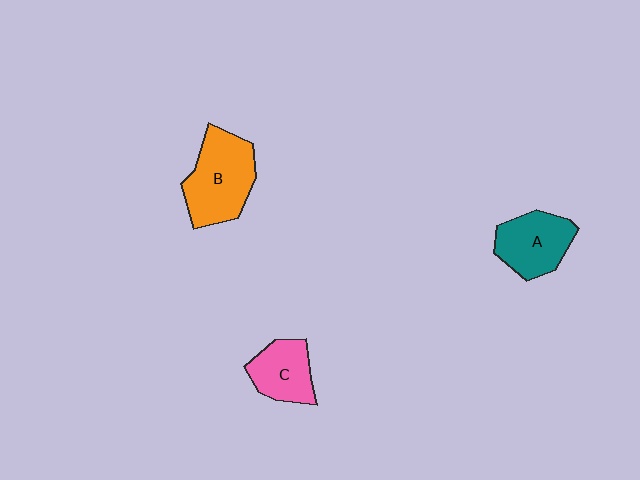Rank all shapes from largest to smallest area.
From largest to smallest: B (orange), A (teal), C (pink).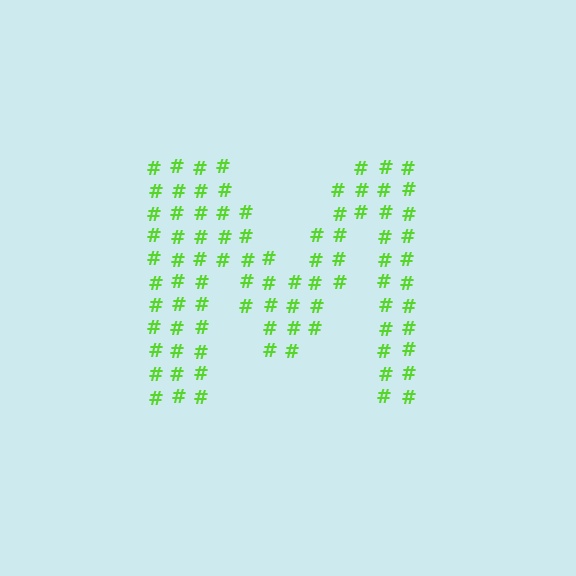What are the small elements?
The small elements are hash symbols.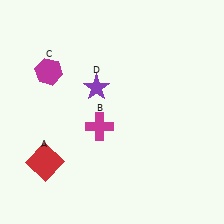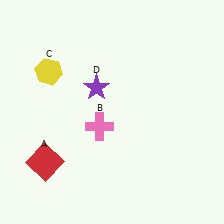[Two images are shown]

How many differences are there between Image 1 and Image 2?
There are 2 differences between the two images.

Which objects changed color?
B changed from magenta to pink. C changed from magenta to yellow.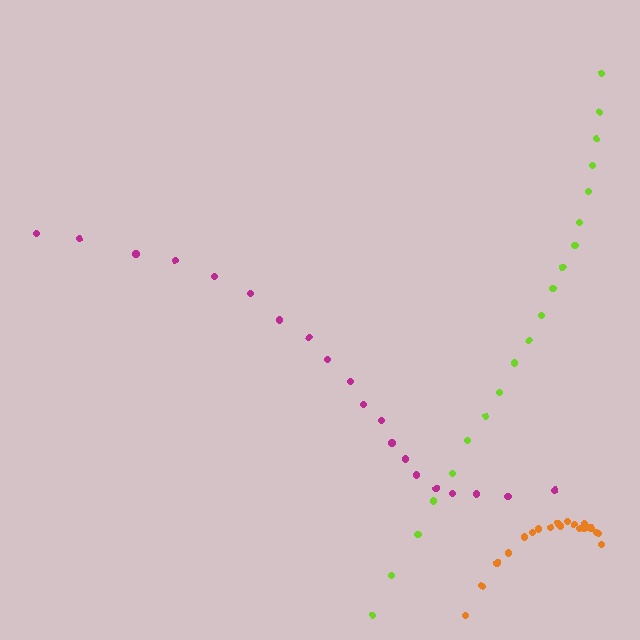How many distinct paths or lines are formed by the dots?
There are 3 distinct paths.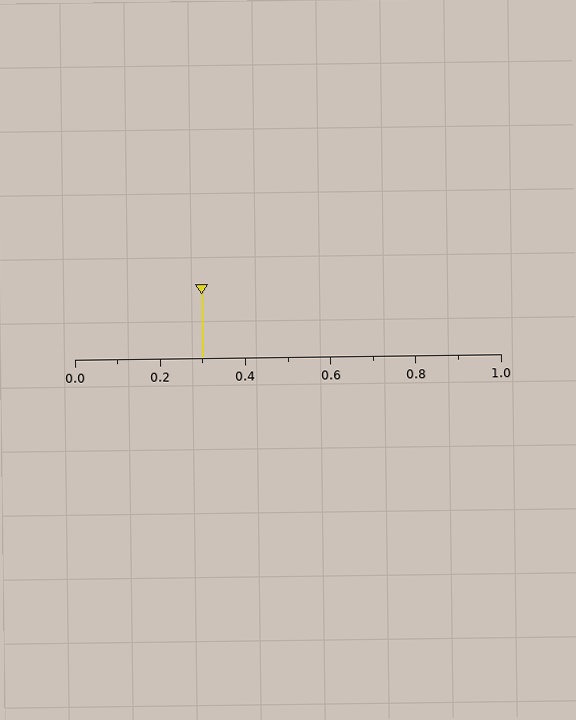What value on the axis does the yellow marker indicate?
The marker indicates approximately 0.3.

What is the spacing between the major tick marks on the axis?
The major ticks are spaced 0.2 apart.